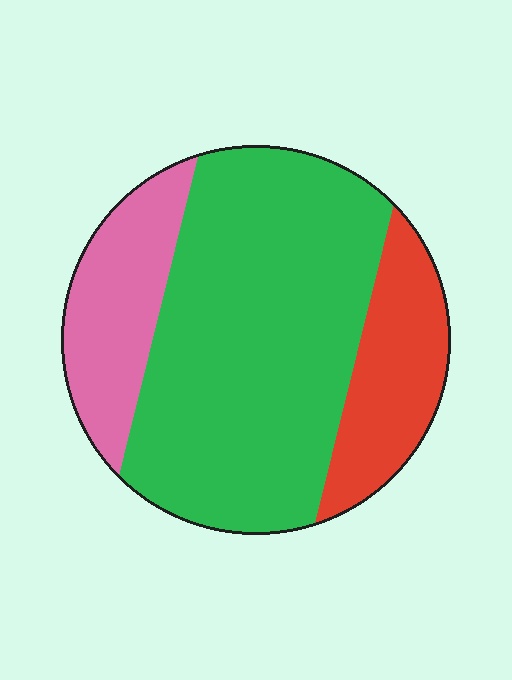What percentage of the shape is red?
Red takes up between a sixth and a third of the shape.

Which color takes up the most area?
Green, at roughly 65%.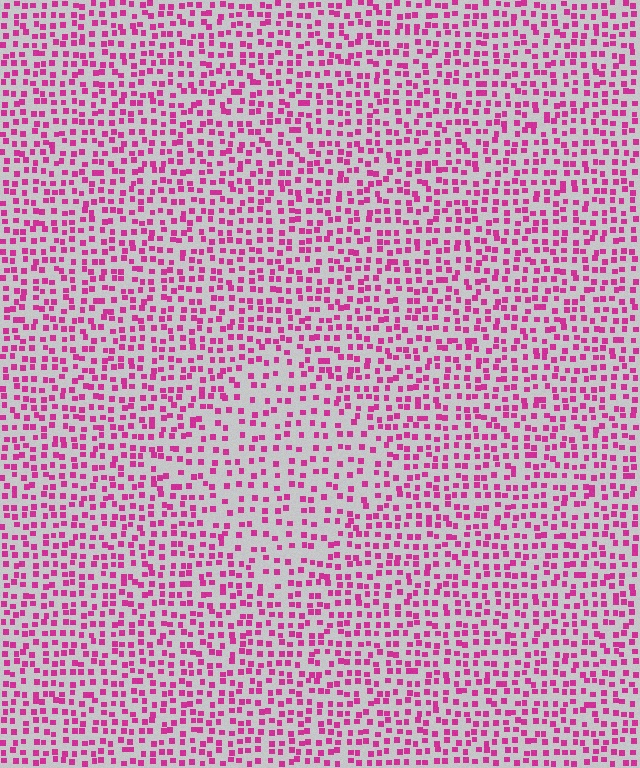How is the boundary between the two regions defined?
The boundary is defined by a change in element density (approximately 1.6x ratio). All elements are the same color, size, and shape.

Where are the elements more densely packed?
The elements are more densely packed outside the diamond boundary.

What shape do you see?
I see a diamond.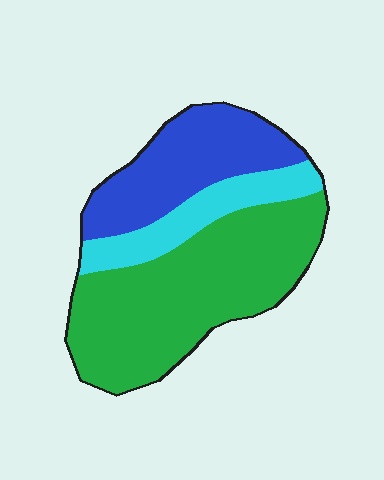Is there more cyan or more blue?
Blue.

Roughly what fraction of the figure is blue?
Blue covers 29% of the figure.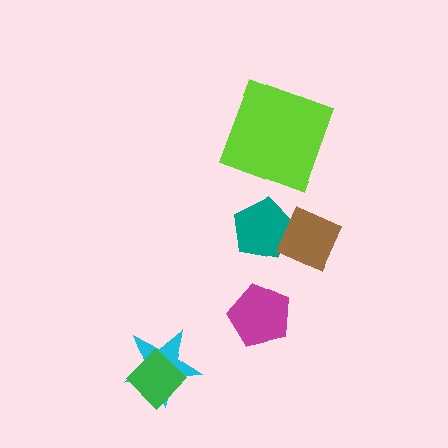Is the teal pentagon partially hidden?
Yes, it is partially covered by another shape.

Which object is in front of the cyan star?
The green diamond is in front of the cyan star.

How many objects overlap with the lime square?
0 objects overlap with the lime square.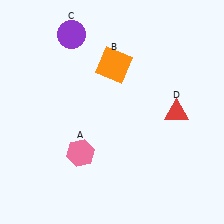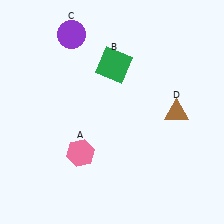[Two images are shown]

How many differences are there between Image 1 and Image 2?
There are 2 differences between the two images.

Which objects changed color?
B changed from orange to green. D changed from red to brown.